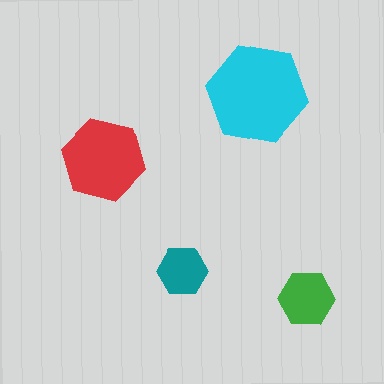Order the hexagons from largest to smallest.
the cyan one, the red one, the green one, the teal one.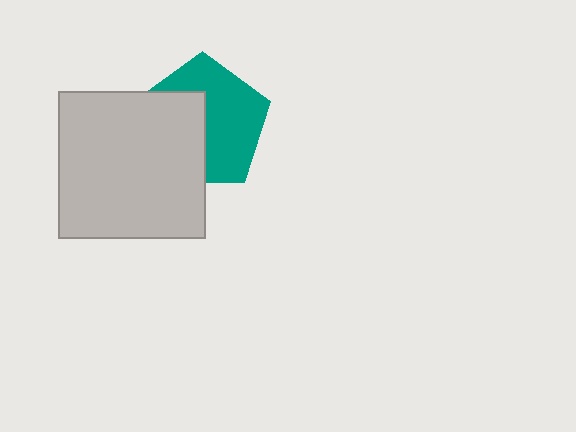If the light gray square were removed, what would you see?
You would see the complete teal pentagon.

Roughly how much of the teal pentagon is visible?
About half of it is visible (roughly 56%).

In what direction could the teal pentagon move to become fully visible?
The teal pentagon could move right. That would shift it out from behind the light gray square entirely.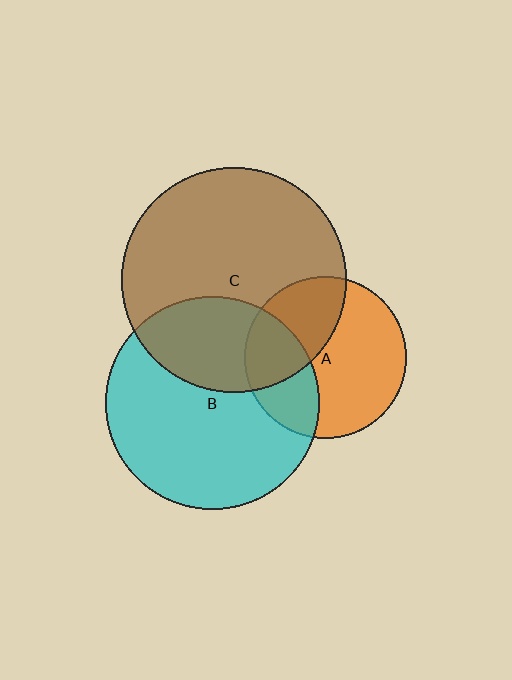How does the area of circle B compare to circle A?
Approximately 1.7 times.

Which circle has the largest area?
Circle C (brown).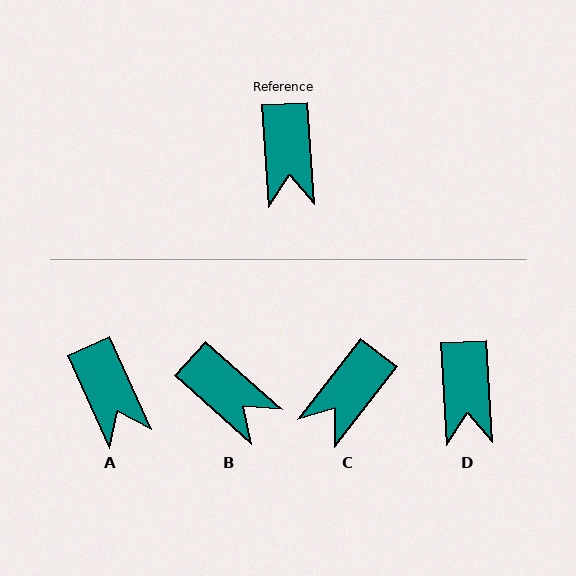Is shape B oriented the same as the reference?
No, it is off by about 45 degrees.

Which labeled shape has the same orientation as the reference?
D.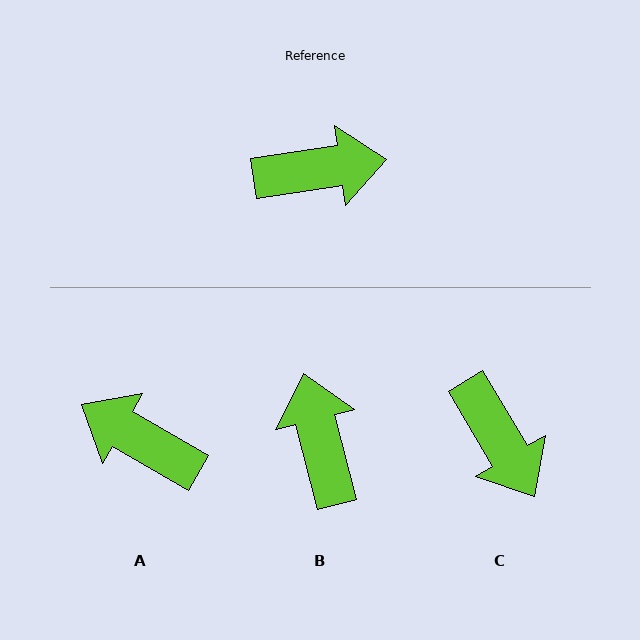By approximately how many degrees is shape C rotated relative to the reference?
Approximately 67 degrees clockwise.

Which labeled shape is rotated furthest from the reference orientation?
A, about 142 degrees away.